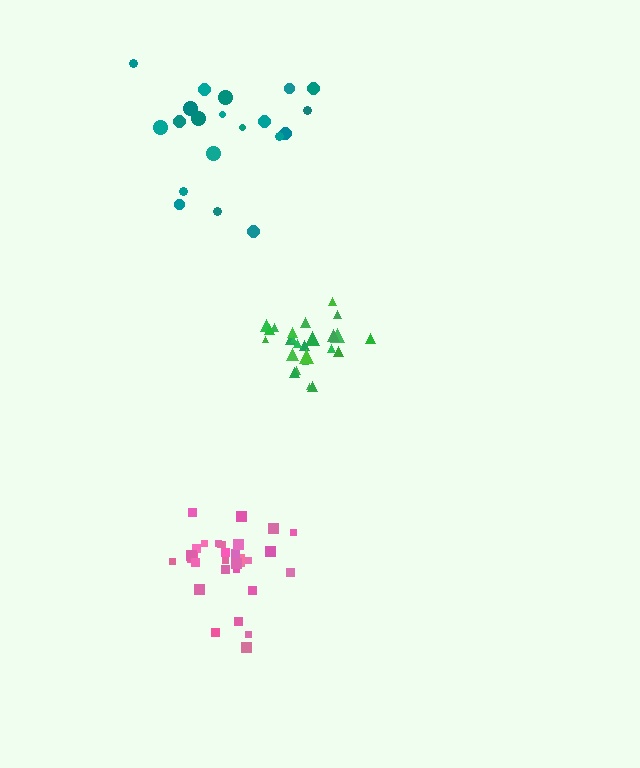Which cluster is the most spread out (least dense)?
Teal.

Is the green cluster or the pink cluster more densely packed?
Green.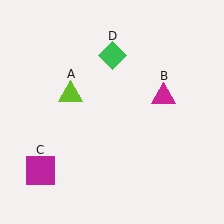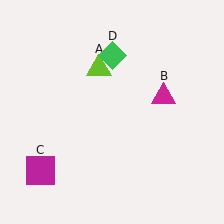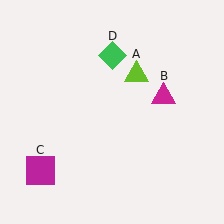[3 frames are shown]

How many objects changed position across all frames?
1 object changed position: lime triangle (object A).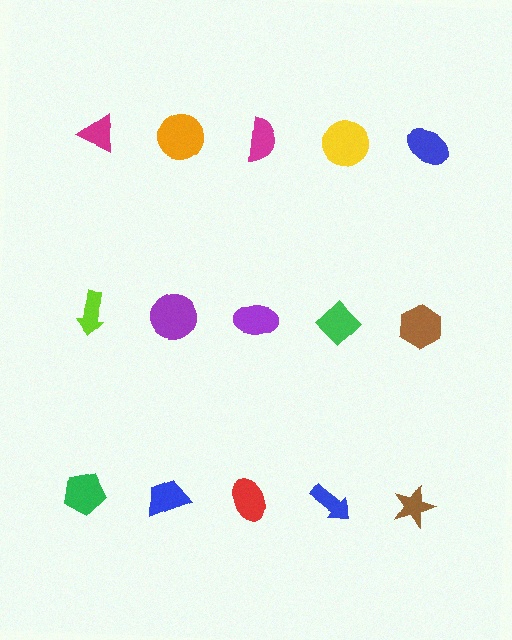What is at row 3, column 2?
A blue trapezoid.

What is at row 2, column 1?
A lime arrow.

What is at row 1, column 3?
A magenta semicircle.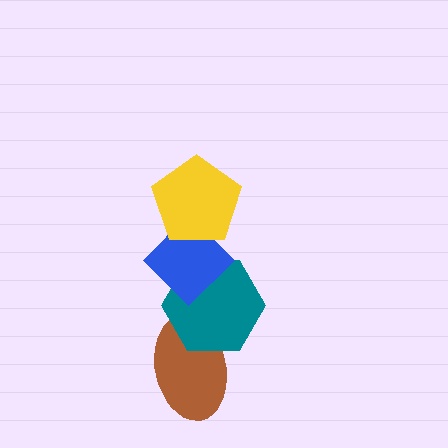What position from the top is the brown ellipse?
The brown ellipse is 4th from the top.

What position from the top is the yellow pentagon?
The yellow pentagon is 1st from the top.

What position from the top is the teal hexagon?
The teal hexagon is 3rd from the top.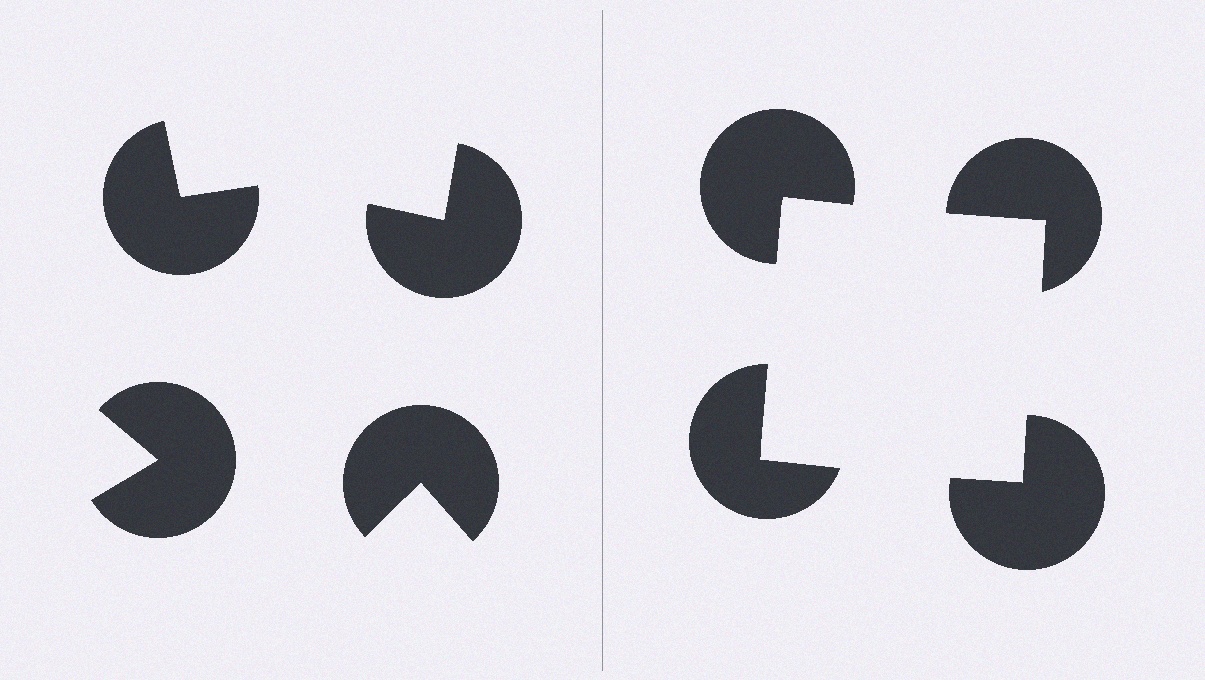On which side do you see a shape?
An illusory square appears on the right side. On the left side the wedge cuts are rotated, so no coherent shape forms.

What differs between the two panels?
The pac-man discs are positioned identically on both sides; only the wedge orientations differ. On the right they align to a square; on the left they are misaligned.